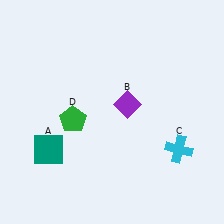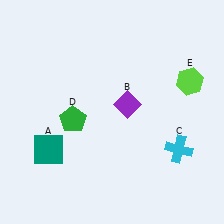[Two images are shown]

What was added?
A lime hexagon (E) was added in Image 2.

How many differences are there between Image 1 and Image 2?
There is 1 difference between the two images.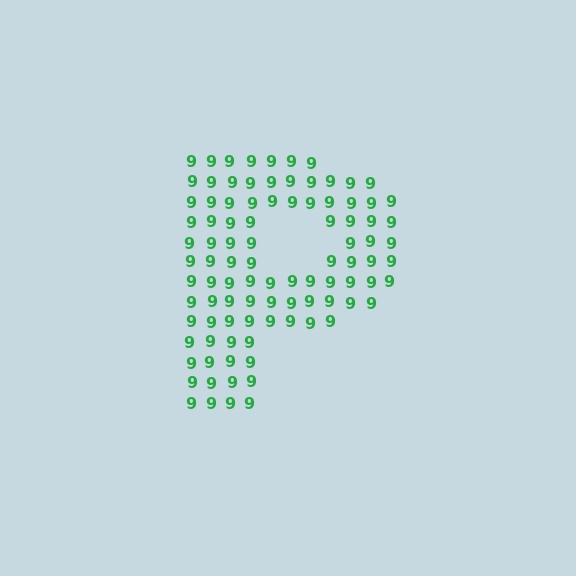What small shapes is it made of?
It is made of small digit 9's.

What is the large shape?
The large shape is the letter P.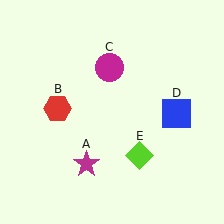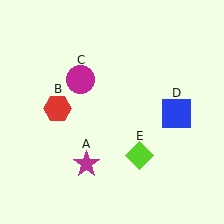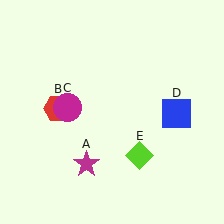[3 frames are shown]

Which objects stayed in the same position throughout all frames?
Magenta star (object A) and red hexagon (object B) and blue square (object D) and lime diamond (object E) remained stationary.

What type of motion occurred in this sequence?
The magenta circle (object C) rotated counterclockwise around the center of the scene.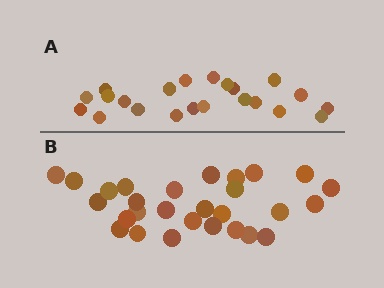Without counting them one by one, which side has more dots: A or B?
Region B (the bottom region) has more dots.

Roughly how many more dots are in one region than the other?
Region B has about 6 more dots than region A.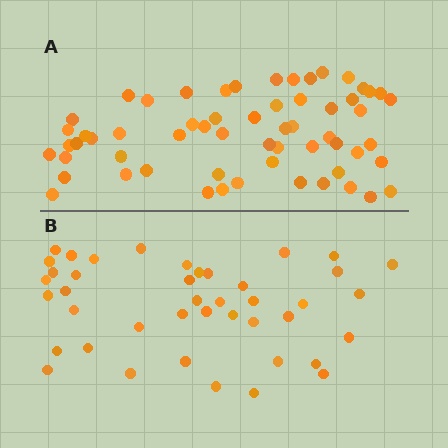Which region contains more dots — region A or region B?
Region A (the top region) has more dots.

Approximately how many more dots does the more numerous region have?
Region A has approximately 20 more dots than region B.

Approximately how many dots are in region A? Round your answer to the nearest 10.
About 60 dots.